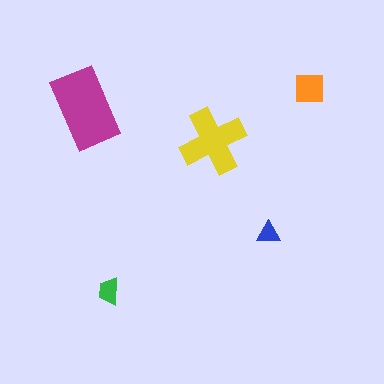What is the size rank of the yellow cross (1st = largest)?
2nd.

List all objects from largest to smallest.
The magenta rectangle, the yellow cross, the orange square, the green trapezoid, the blue triangle.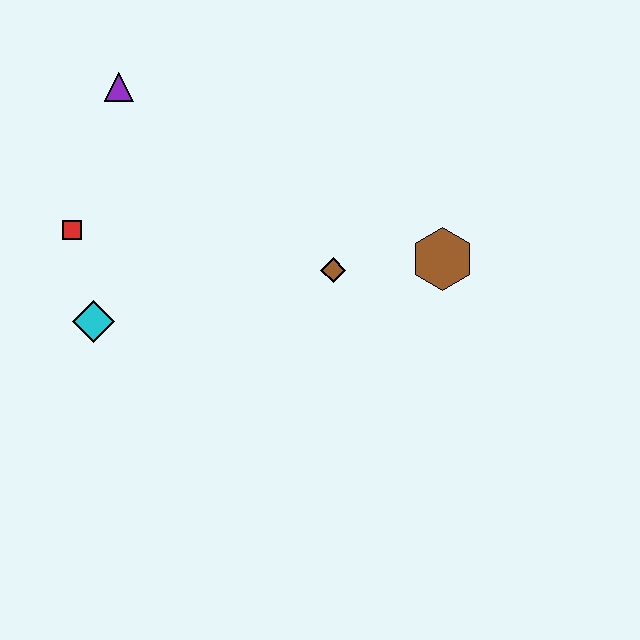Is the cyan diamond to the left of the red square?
No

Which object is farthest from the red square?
The brown hexagon is farthest from the red square.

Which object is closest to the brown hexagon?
The brown diamond is closest to the brown hexagon.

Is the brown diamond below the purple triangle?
Yes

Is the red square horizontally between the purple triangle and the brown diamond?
No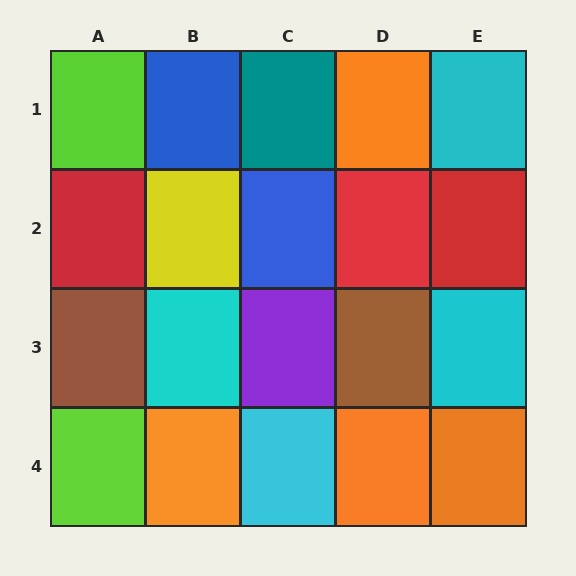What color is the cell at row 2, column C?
Blue.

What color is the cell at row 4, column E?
Orange.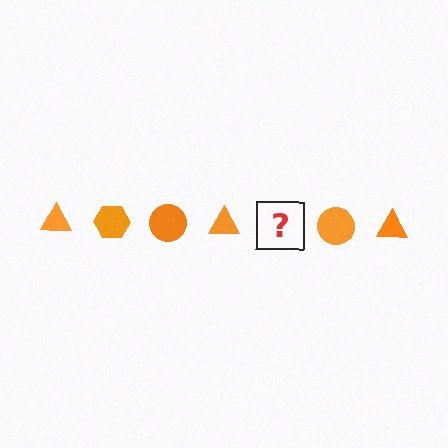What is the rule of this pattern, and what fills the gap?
The rule is that the pattern cycles through triangle, hexagon, circle shapes in orange. The gap should be filled with an orange hexagon.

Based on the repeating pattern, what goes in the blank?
The blank should be an orange hexagon.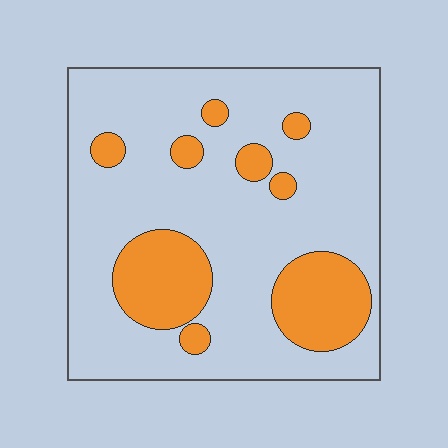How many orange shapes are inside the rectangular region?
9.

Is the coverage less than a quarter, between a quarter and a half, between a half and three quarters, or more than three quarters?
Less than a quarter.